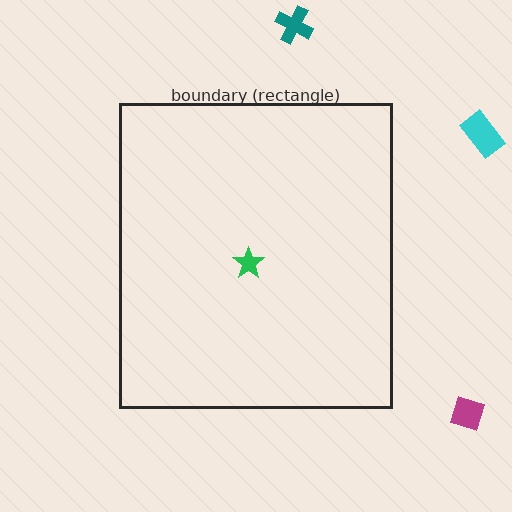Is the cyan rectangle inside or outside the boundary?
Outside.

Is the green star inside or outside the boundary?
Inside.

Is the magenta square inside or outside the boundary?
Outside.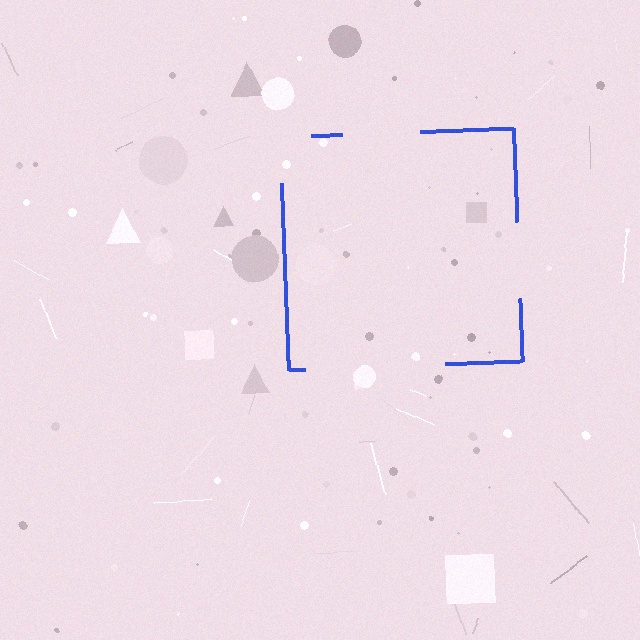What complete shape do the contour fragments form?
The contour fragments form a square.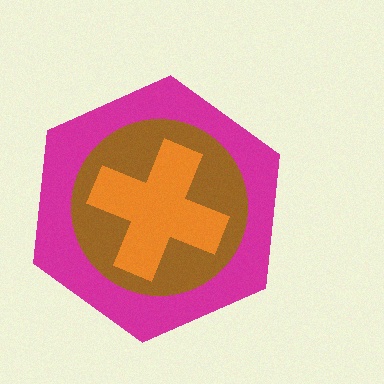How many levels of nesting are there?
3.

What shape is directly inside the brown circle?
The orange cross.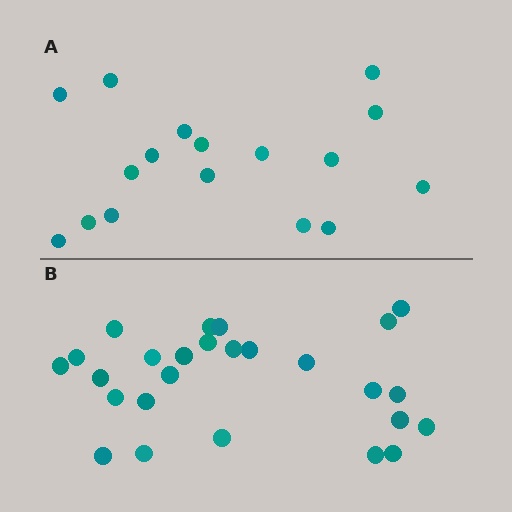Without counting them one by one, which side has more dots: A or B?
Region B (the bottom region) has more dots.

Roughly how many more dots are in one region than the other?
Region B has roughly 8 or so more dots than region A.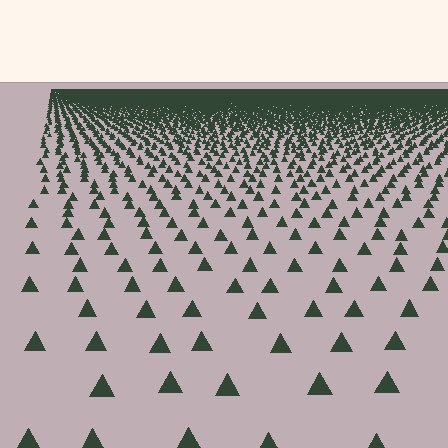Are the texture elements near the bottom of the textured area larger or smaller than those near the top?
Larger. Near the bottom, elements are closer to the viewer and appear at a bigger on-screen size.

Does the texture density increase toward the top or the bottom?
Density increases toward the top.